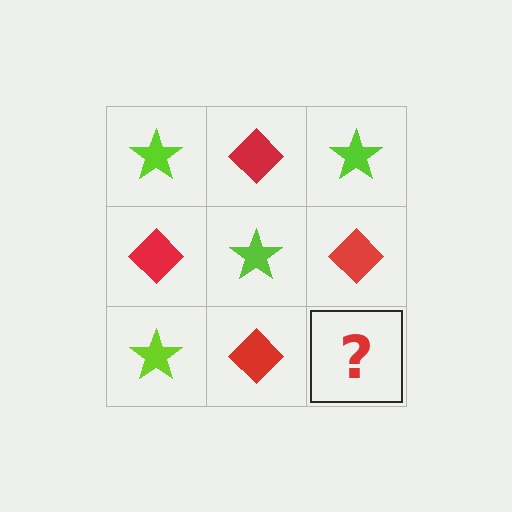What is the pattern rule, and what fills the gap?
The rule is that it alternates lime star and red diamond in a checkerboard pattern. The gap should be filled with a lime star.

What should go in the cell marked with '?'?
The missing cell should contain a lime star.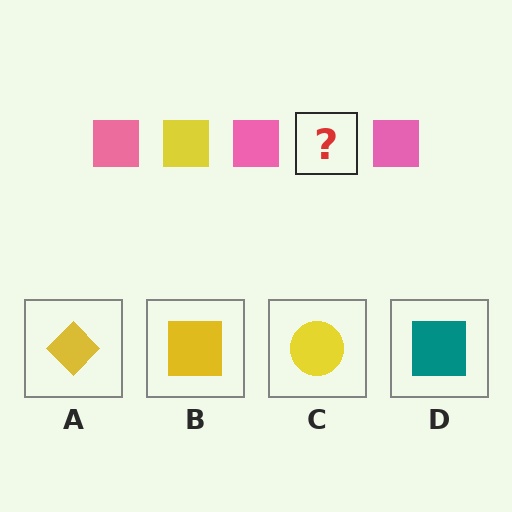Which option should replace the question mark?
Option B.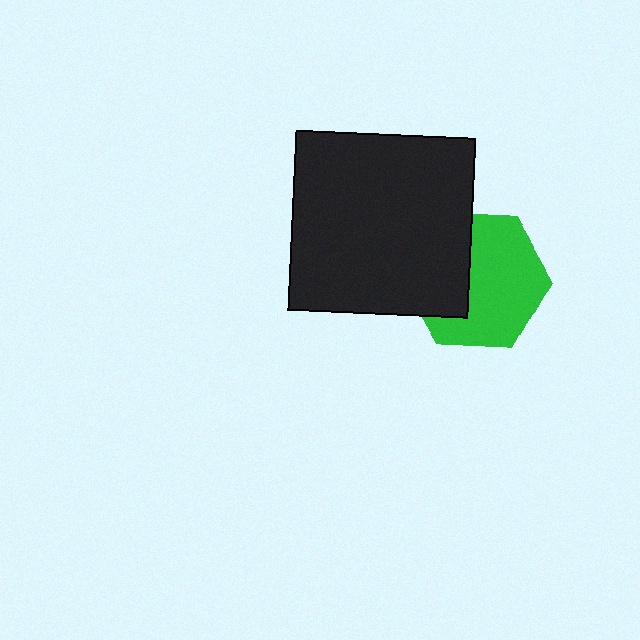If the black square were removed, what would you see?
You would see the complete green hexagon.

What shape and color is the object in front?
The object in front is a black square.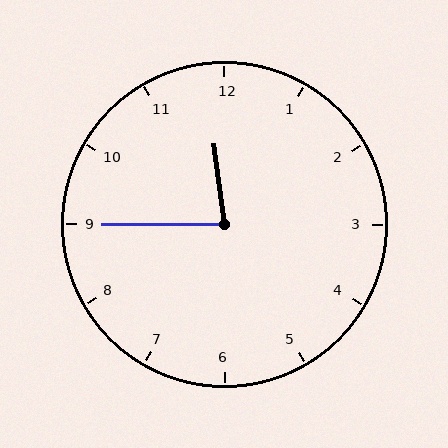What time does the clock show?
11:45.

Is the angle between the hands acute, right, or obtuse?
It is acute.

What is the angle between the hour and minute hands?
Approximately 82 degrees.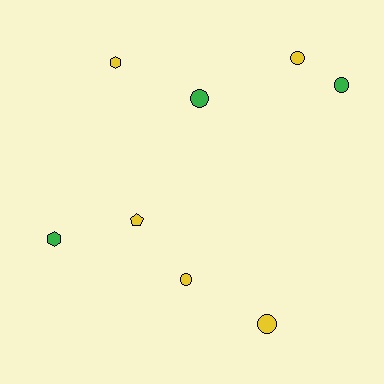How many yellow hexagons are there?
There is 1 yellow hexagon.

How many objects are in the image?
There are 8 objects.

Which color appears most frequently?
Yellow, with 5 objects.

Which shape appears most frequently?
Circle, with 5 objects.